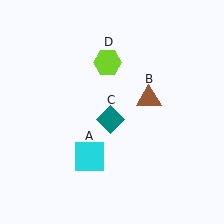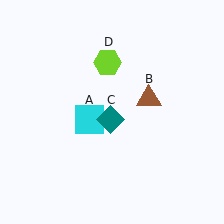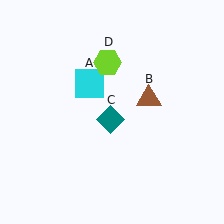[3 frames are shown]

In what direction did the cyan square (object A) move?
The cyan square (object A) moved up.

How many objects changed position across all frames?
1 object changed position: cyan square (object A).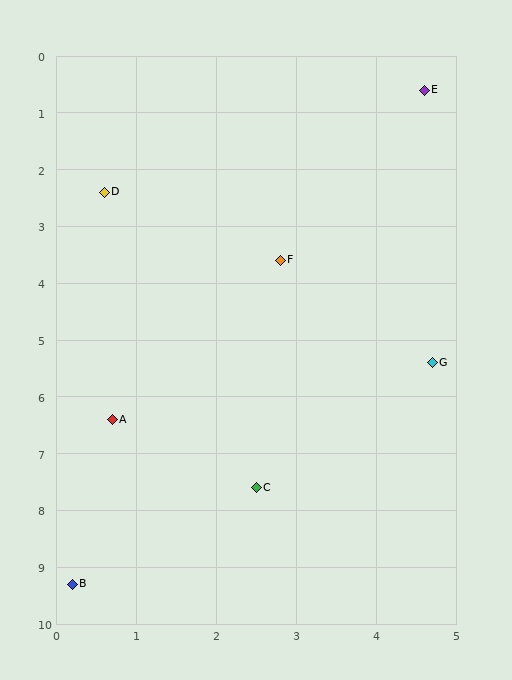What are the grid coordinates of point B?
Point B is at approximately (0.2, 9.3).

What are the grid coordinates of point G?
Point G is at approximately (4.7, 5.4).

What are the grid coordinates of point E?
Point E is at approximately (4.6, 0.6).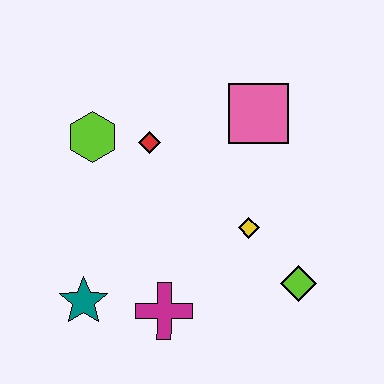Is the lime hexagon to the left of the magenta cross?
Yes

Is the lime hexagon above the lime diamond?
Yes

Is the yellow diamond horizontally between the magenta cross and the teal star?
No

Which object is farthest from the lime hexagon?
The lime diamond is farthest from the lime hexagon.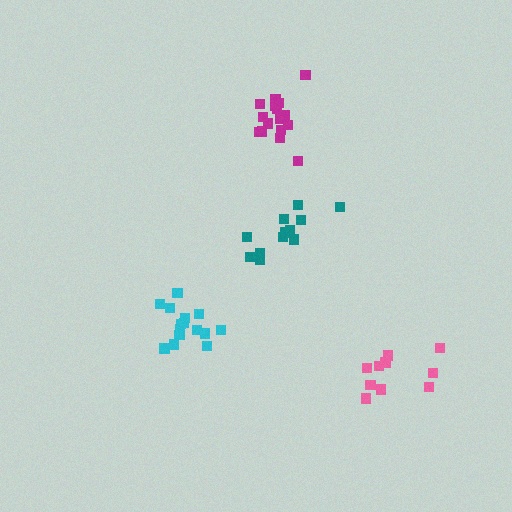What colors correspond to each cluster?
The clusters are colored: magenta, pink, cyan, teal.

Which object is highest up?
The magenta cluster is topmost.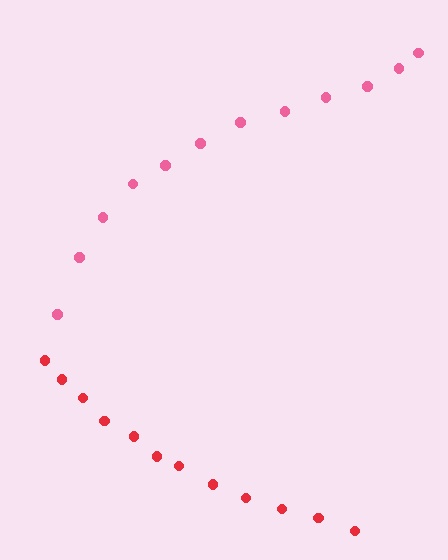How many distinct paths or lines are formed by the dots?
There are 2 distinct paths.